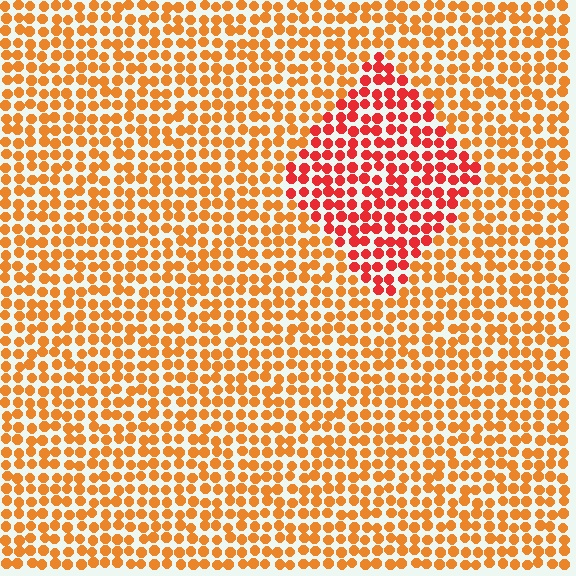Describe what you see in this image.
The image is filled with small orange elements in a uniform arrangement. A diamond-shaped region is visible where the elements are tinted to a slightly different hue, forming a subtle color boundary.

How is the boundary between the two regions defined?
The boundary is defined purely by a slight shift in hue (about 31 degrees). Spacing, size, and orientation are identical on both sides.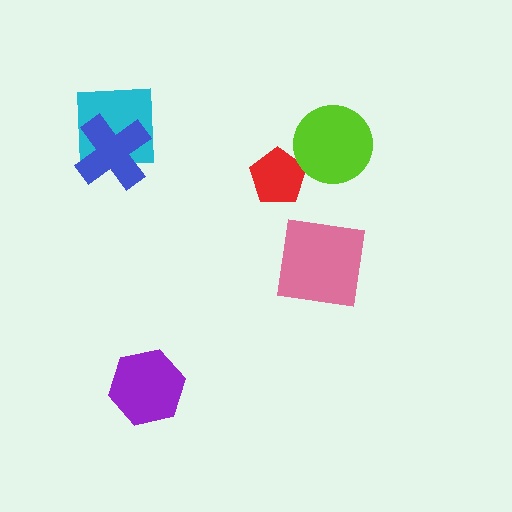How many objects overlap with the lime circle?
0 objects overlap with the lime circle.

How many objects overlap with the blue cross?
1 object overlaps with the blue cross.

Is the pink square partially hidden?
No, no other shape covers it.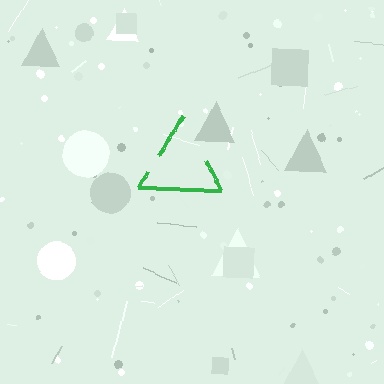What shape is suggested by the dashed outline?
The dashed outline suggests a triangle.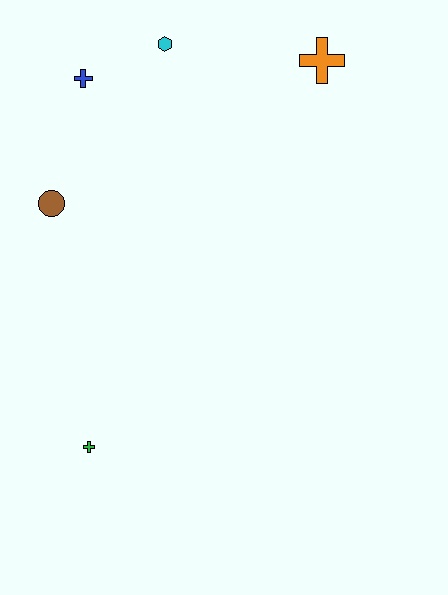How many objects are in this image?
There are 5 objects.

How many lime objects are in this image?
There are no lime objects.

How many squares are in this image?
There are no squares.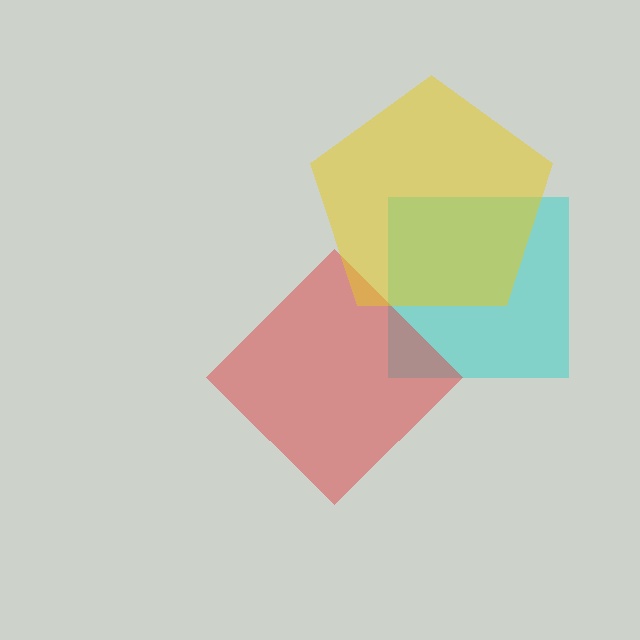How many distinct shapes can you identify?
There are 3 distinct shapes: a cyan square, a red diamond, a yellow pentagon.